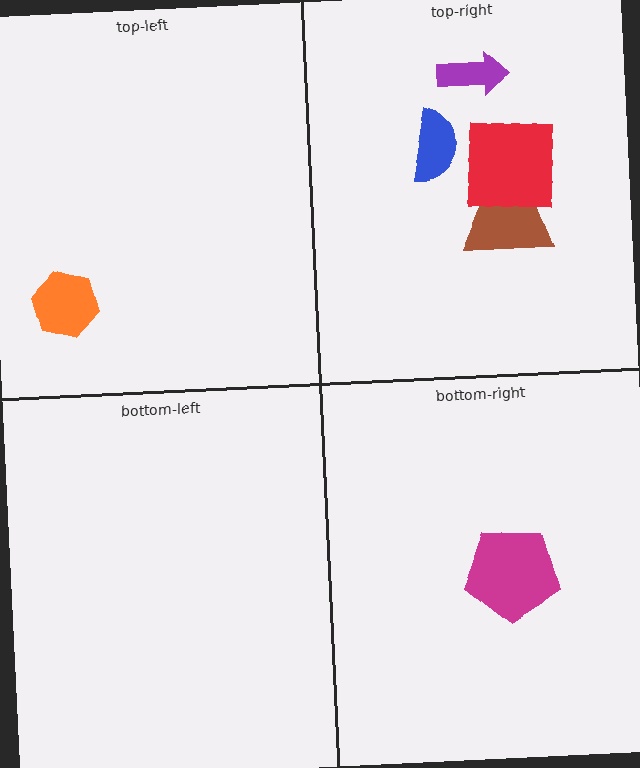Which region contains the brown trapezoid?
The top-right region.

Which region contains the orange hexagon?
The top-left region.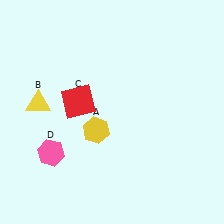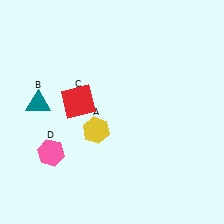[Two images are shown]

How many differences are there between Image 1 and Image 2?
There is 1 difference between the two images.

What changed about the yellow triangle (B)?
In Image 1, B is yellow. In Image 2, it changed to teal.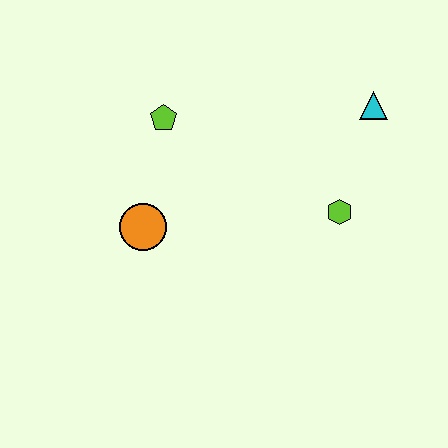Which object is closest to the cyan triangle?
The lime hexagon is closest to the cyan triangle.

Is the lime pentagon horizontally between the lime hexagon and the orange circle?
Yes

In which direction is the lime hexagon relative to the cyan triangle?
The lime hexagon is below the cyan triangle.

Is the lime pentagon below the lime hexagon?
No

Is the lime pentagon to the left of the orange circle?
No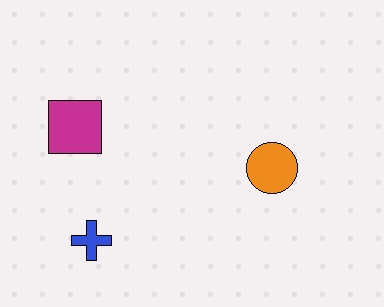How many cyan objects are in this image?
There are no cyan objects.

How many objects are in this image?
There are 3 objects.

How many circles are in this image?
There is 1 circle.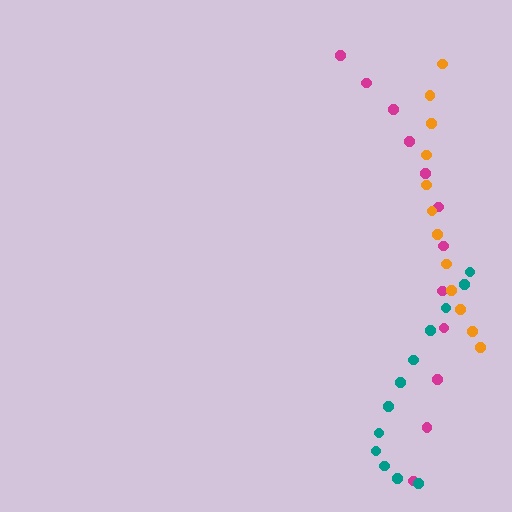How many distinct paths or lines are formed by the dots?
There are 3 distinct paths.